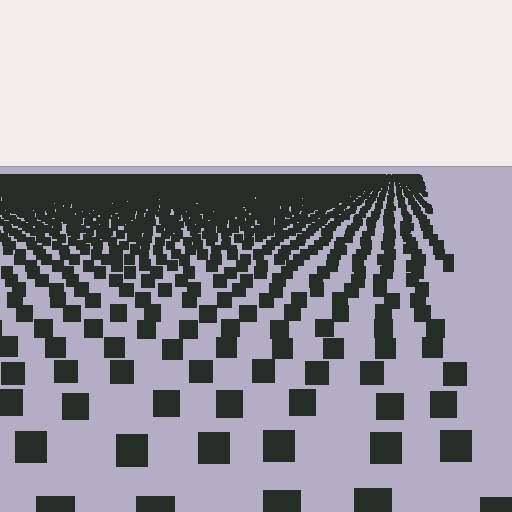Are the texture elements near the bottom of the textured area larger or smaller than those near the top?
Larger. Near the bottom, elements are closer to the viewer and appear at a bigger on-screen size.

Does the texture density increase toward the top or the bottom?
Density increases toward the top.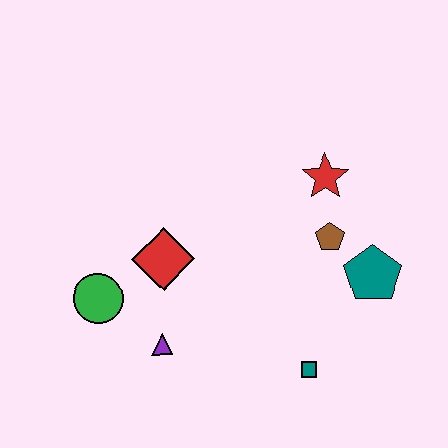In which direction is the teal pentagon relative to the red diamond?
The teal pentagon is to the right of the red diamond.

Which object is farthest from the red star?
The green circle is farthest from the red star.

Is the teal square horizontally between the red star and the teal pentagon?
No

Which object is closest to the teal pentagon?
The brown pentagon is closest to the teal pentagon.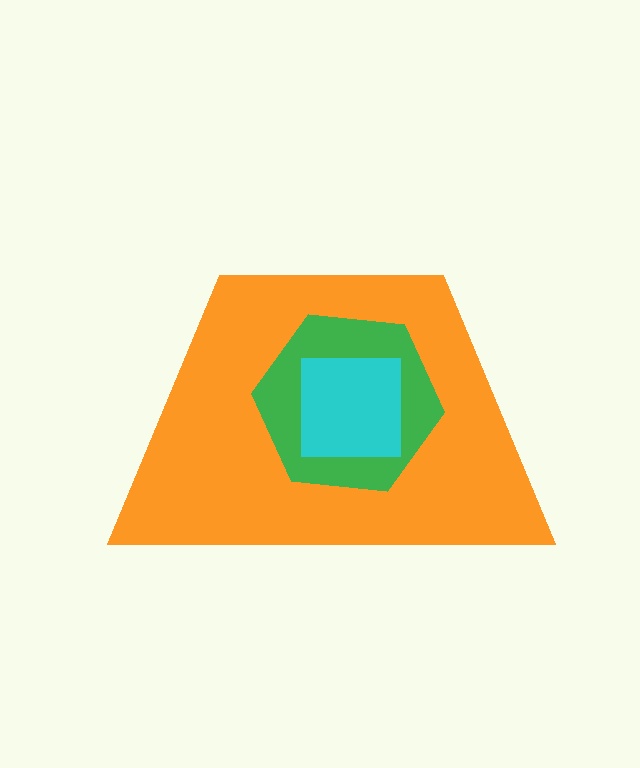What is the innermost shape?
The cyan square.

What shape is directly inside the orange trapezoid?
The green hexagon.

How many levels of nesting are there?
3.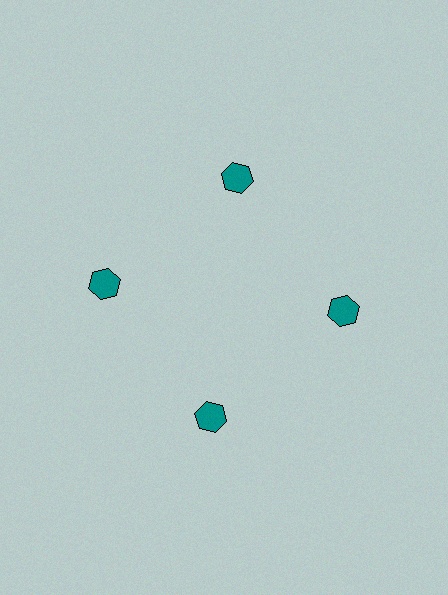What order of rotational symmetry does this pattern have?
This pattern has 4-fold rotational symmetry.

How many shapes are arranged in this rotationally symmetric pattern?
There are 4 shapes, arranged in 4 groups of 1.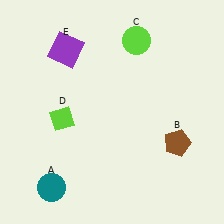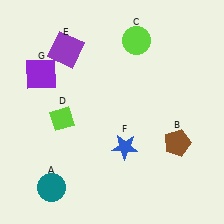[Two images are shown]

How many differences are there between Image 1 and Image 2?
There are 2 differences between the two images.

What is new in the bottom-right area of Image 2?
A blue star (F) was added in the bottom-right area of Image 2.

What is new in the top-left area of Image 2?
A purple square (G) was added in the top-left area of Image 2.